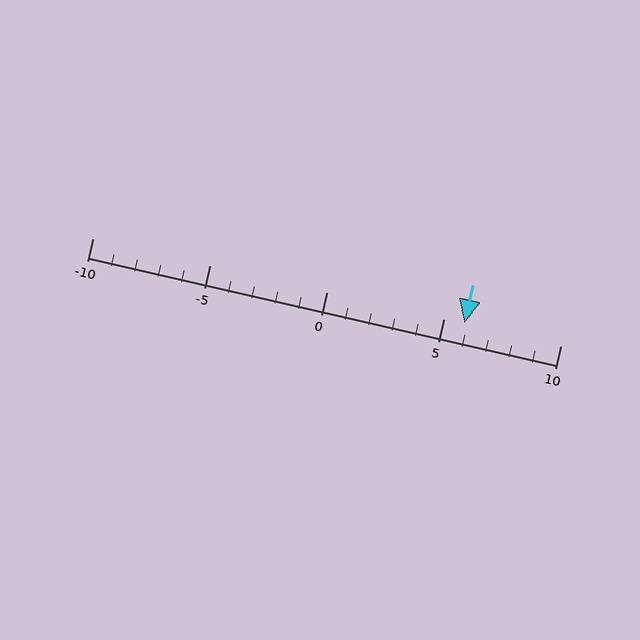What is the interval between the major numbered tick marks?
The major tick marks are spaced 5 units apart.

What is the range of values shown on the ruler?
The ruler shows values from -10 to 10.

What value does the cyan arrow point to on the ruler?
The cyan arrow points to approximately 6.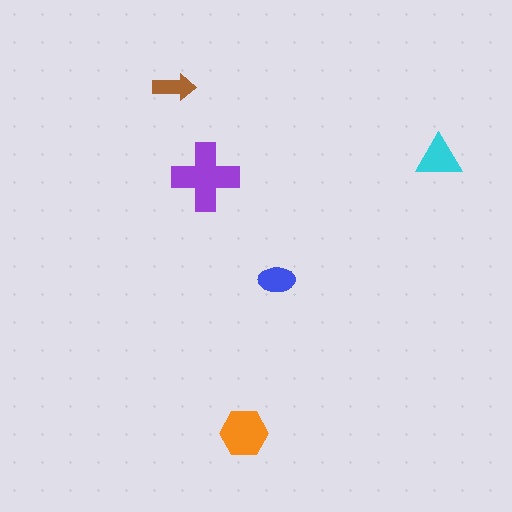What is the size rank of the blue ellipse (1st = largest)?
4th.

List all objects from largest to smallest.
The purple cross, the orange hexagon, the cyan triangle, the blue ellipse, the brown arrow.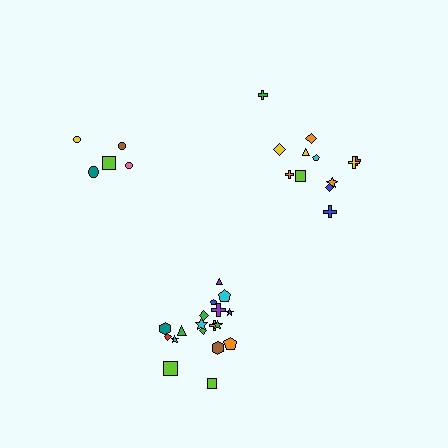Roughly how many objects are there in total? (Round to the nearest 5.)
Roughly 35 objects in total.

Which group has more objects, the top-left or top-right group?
The top-right group.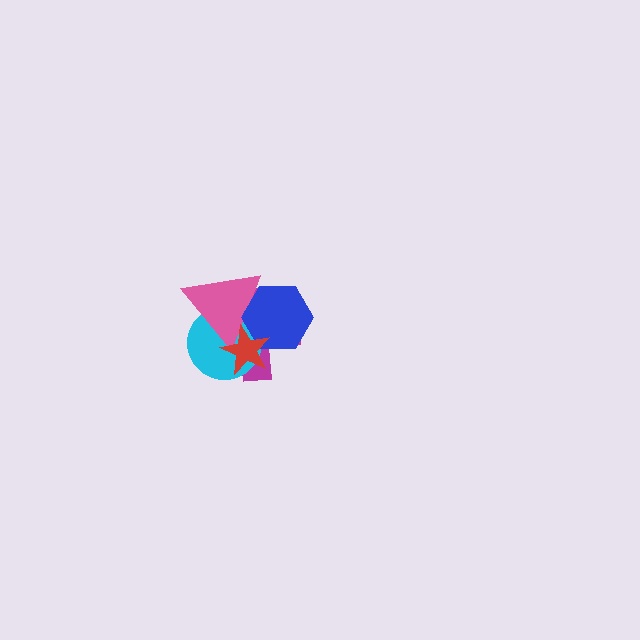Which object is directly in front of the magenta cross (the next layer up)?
The cyan circle is directly in front of the magenta cross.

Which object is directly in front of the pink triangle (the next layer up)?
The blue hexagon is directly in front of the pink triangle.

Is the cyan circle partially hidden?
Yes, it is partially covered by another shape.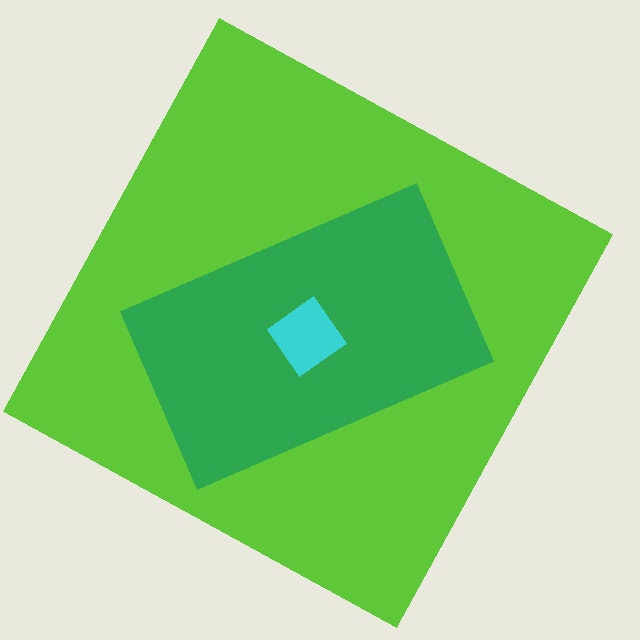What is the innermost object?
The cyan diamond.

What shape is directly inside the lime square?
The green rectangle.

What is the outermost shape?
The lime square.